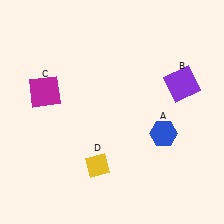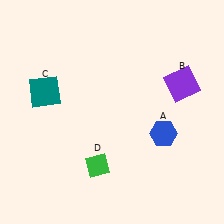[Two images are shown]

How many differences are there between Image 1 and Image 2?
There are 2 differences between the two images.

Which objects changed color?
C changed from magenta to teal. D changed from yellow to green.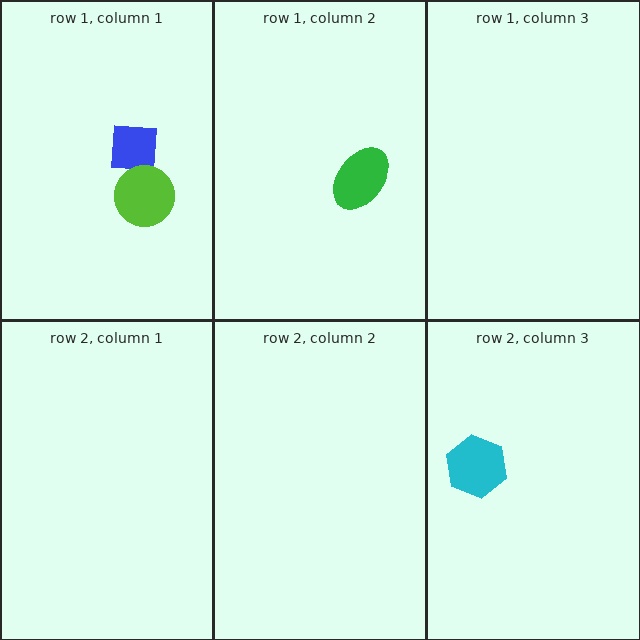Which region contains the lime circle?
The row 1, column 1 region.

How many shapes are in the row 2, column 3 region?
1.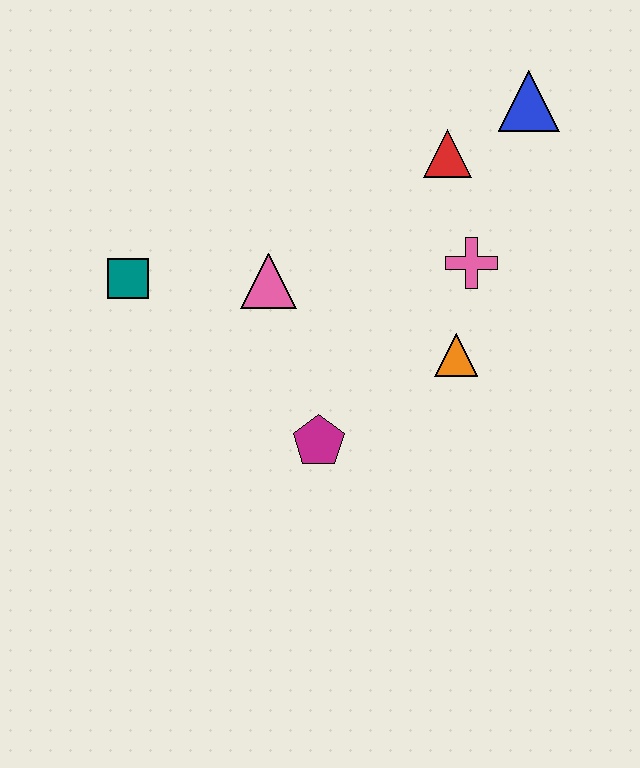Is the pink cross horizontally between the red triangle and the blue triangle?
Yes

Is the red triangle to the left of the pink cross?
Yes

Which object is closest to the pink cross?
The orange triangle is closest to the pink cross.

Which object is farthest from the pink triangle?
The blue triangle is farthest from the pink triangle.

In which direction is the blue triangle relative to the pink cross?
The blue triangle is above the pink cross.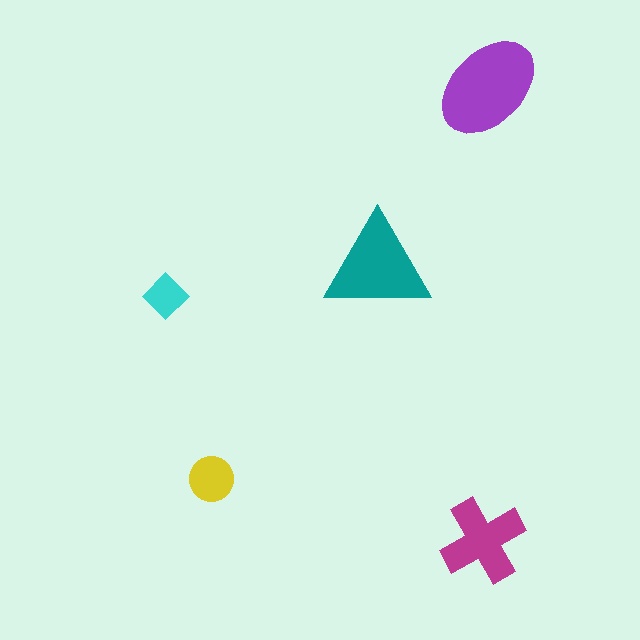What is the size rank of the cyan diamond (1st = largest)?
5th.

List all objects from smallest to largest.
The cyan diamond, the yellow circle, the magenta cross, the teal triangle, the purple ellipse.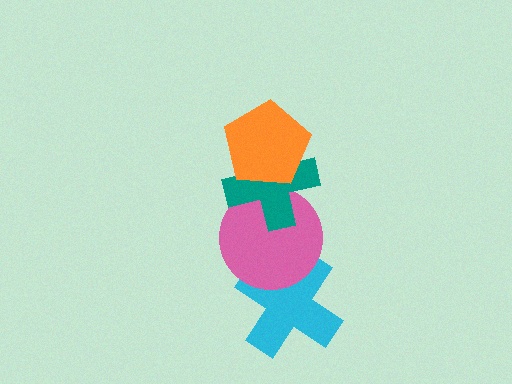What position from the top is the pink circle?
The pink circle is 3rd from the top.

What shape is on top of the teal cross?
The orange pentagon is on top of the teal cross.